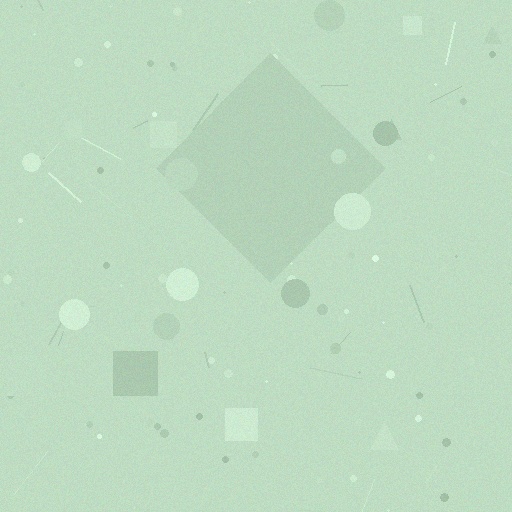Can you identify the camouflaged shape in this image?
The camouflaged shape is a diamond.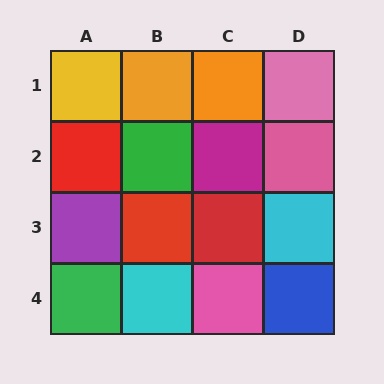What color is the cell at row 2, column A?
Red.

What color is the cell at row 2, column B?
Green.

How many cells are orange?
2 cells are orange.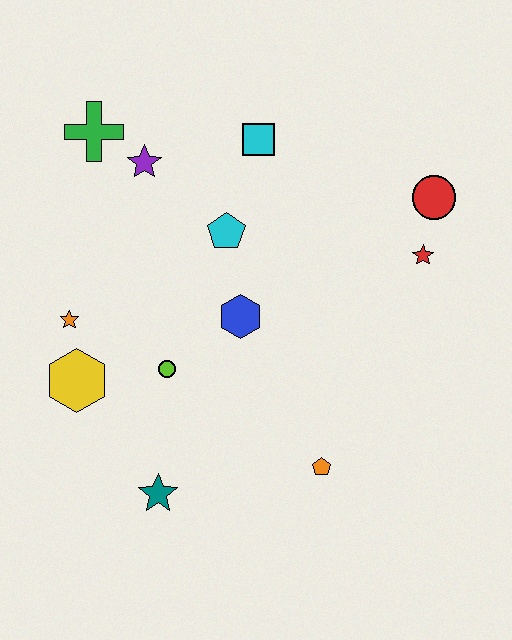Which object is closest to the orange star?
The yellow hexagon is closest to the orange star.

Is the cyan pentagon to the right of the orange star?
Yes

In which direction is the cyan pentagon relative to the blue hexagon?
The cyan pentagon is above the blue hexagon.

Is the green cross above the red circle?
Yes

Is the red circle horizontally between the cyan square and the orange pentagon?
No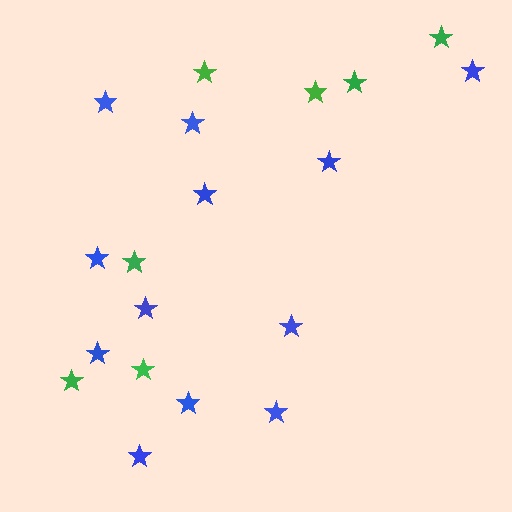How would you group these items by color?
There are 2 groups: one group of blue stars (12) and one group of green stars (7).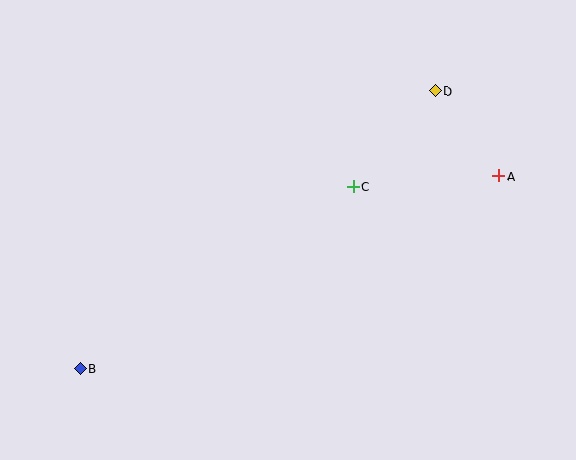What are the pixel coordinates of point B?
Point B is at (80, 368).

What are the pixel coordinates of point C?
Point C is at (353, 186).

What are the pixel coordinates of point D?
Point D is at (435, 91).